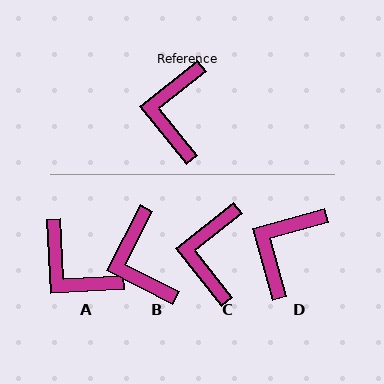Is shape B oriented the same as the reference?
No, it is off by about 24 degrees.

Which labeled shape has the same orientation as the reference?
C.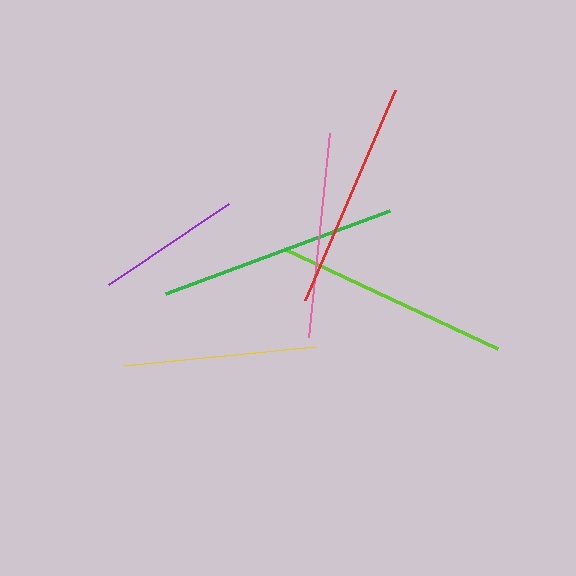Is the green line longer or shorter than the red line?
The green line is longer than the red line.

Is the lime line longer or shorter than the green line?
The green line is longer than the lime line.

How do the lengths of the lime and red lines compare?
The lime and red lines are approximately the same length.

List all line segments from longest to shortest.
From longest to shortest: green, lime, red, pink, yellow, purple.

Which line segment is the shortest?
The purple line is the shortest at approximately 144 pixels.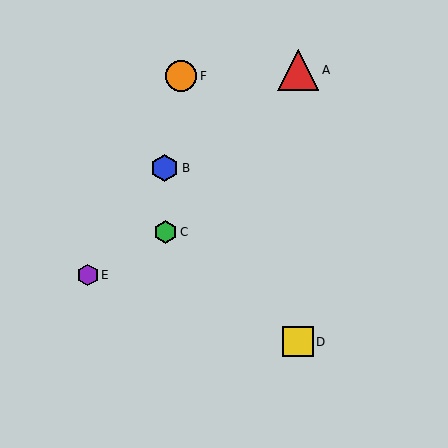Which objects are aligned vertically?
Objects A, D are aligned vertically.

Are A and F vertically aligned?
No, A is at x≈298 and F is at x≈181.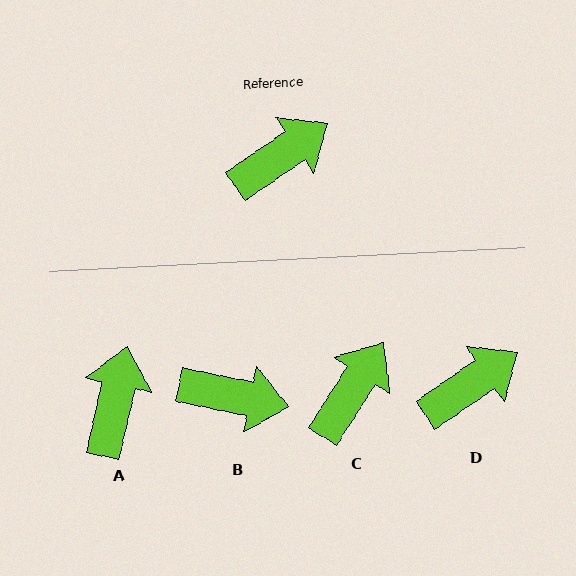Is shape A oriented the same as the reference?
No, it is off by about 43 degrees.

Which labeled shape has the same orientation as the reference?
D.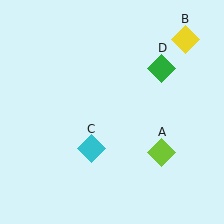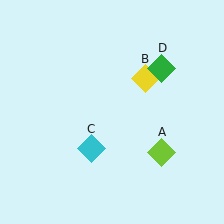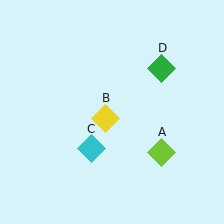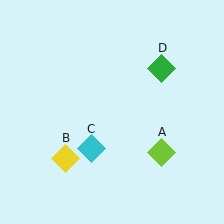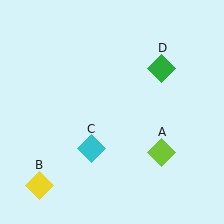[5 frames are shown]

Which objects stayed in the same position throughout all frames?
Lime diamond (object A) and cyan diamond (object C) and green diamond (object D) remained stationary.